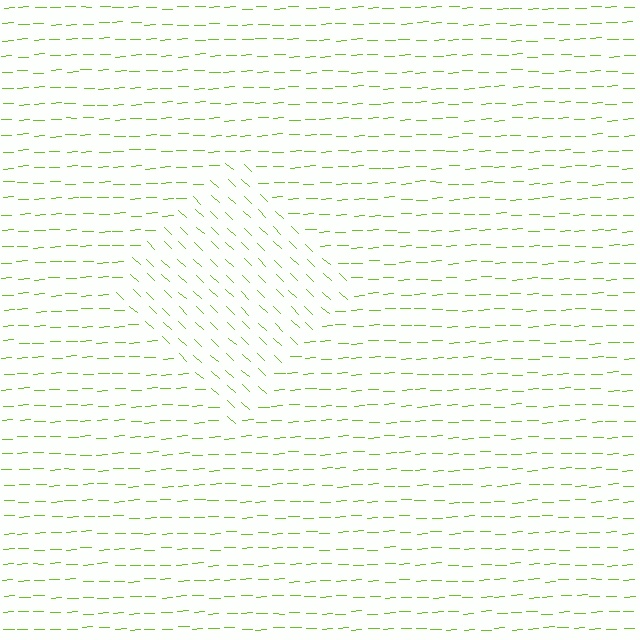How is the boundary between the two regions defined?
The boundary is defined purely by a change in line orientation (approximately 45 degrees difference). All lines are the same color and thickness.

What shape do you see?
I see a diamond.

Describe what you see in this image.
The image is filled with small lime line segments. A diamond region in the image has lines oriented differently from the surrounding lines, creating a visible texture boundary.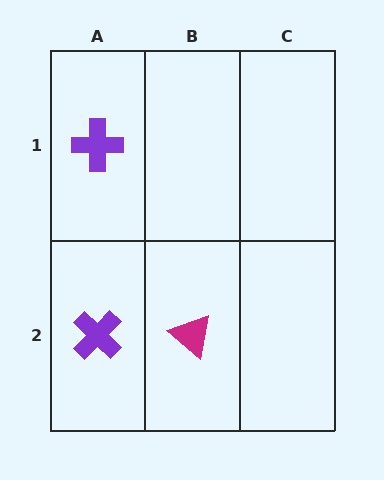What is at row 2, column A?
A purple cross.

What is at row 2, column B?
A magenta triangle.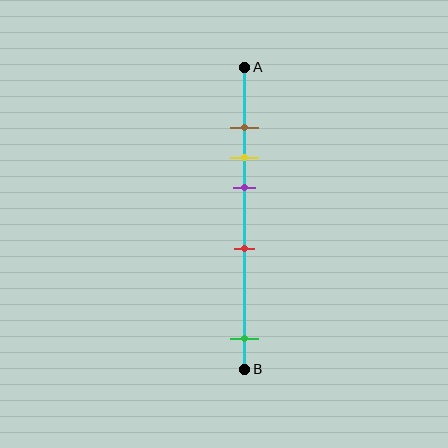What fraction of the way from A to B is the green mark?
The green mark is approximately 90% (0.9) of the way from A to B.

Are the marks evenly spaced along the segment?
No, the marks are not evenly spaced.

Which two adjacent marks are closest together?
The brown and yellow marks are the closest adjacent pair.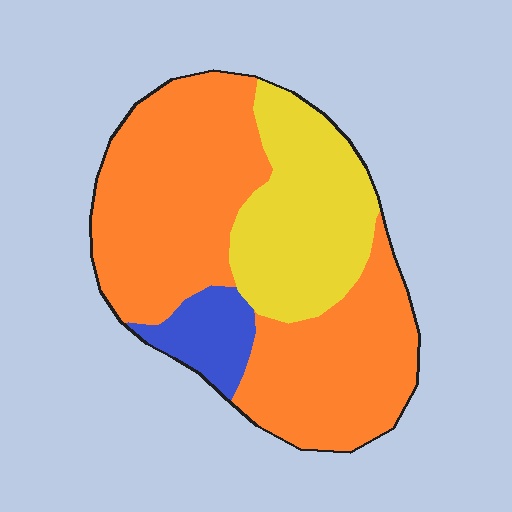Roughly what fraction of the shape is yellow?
Yellow covers roughly 25% of the shape.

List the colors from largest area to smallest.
From largest to smallest: orange, yellow, blue.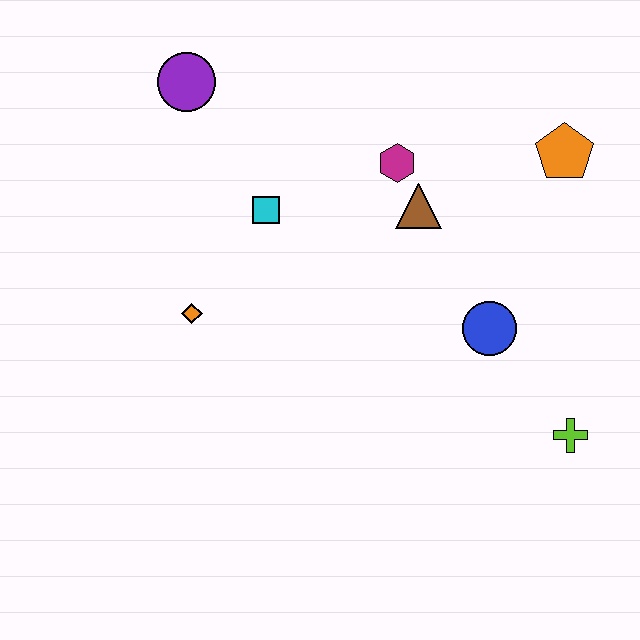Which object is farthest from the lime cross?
The purple circle is farthest from the lime cross.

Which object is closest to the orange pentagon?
The brown triangle is closest to the orange pentagon.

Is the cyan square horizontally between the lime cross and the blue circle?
No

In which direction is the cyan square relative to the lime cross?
The cyan square is to the left of the lime cross.